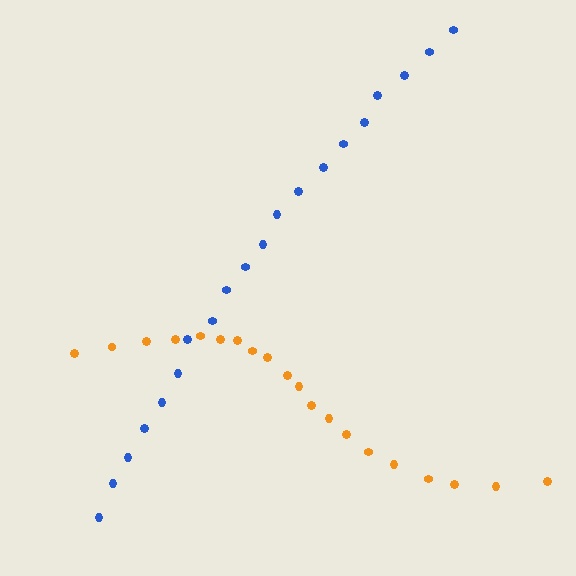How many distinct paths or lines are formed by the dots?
There are 2 distinct paths.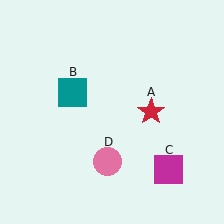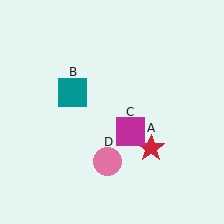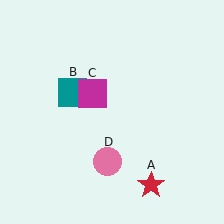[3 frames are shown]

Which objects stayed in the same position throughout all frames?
Teal square (object B) and pink circle (object D) remained stationary.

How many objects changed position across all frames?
2 objects changed position: red star (object A), magenta square (object C).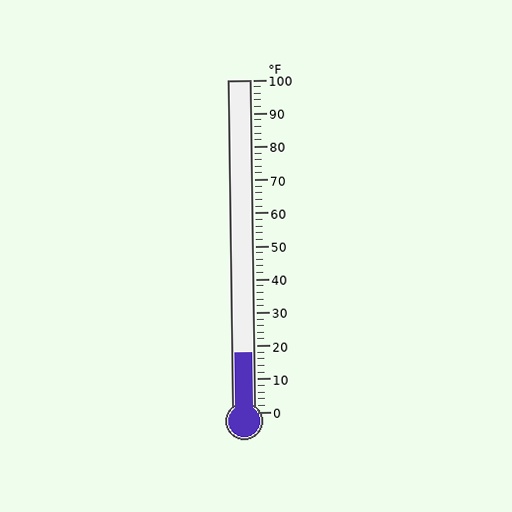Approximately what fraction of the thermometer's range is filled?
The thermometer is filled to approximately 20% of its range.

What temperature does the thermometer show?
The thermometer shows approximately 18°F.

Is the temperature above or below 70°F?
The temperature is below 70°F.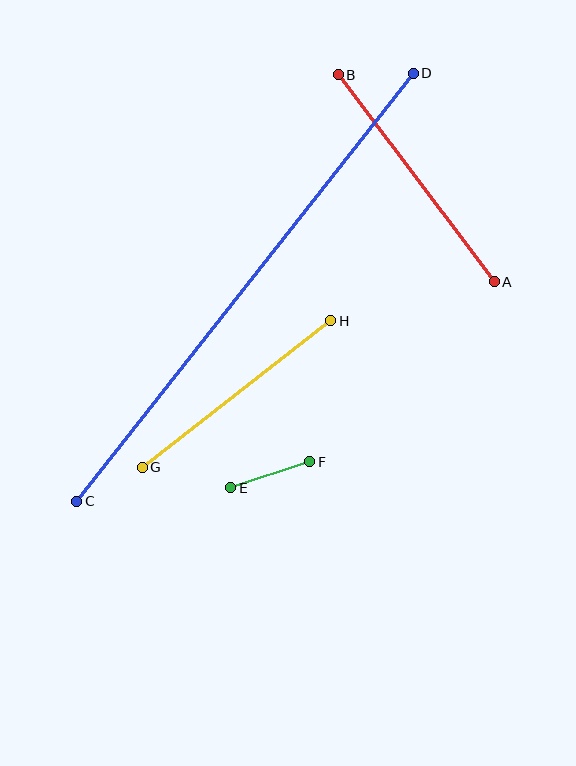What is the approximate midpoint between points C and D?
The midpoint is at approximately (245, 287) pixels.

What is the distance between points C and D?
The distance is approximately 544 pixels.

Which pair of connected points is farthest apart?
Points C and D are farthest apart.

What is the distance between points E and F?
The distance is approximately 83 pixels.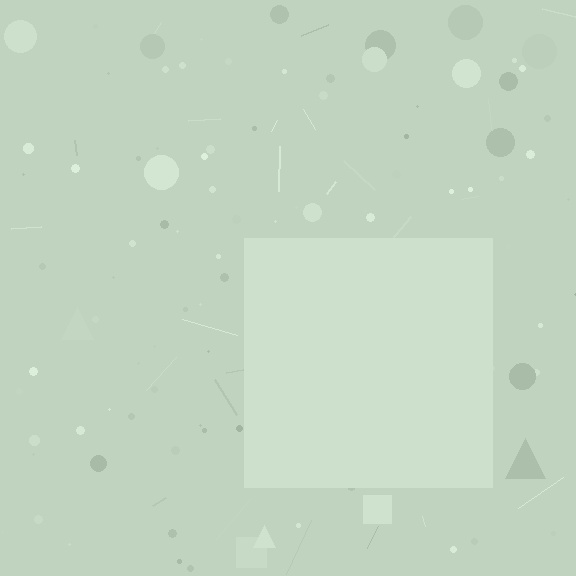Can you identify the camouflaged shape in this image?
The camouflaged shape is a square.